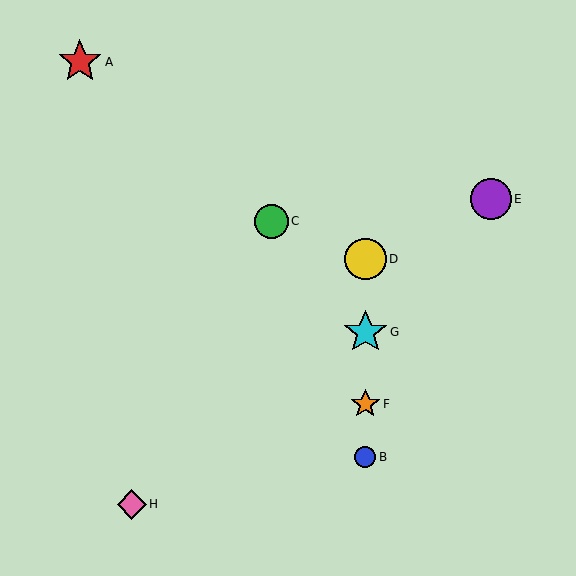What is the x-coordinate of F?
Object F is at x≈365.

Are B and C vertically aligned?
No, B is at x≈365 and C is at x≈271.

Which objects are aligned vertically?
Objects B, D, F, G are aligned vertically.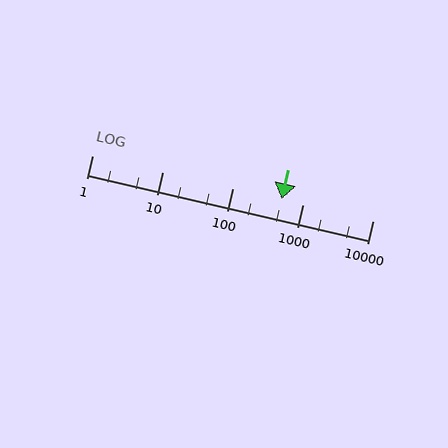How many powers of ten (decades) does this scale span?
The scale spans 4 decades, from 1 to 10000.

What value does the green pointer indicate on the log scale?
The pointer indicates approximately 500.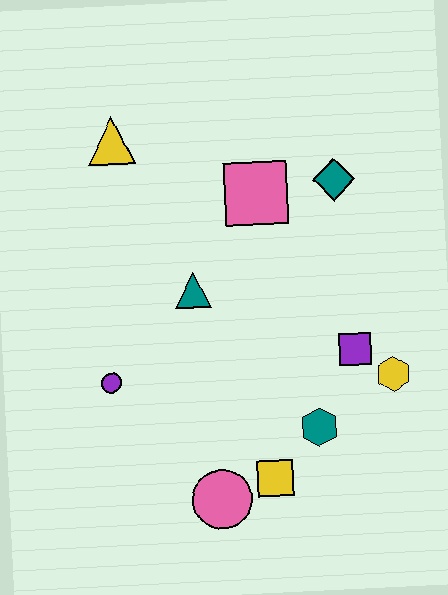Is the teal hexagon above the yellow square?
Yes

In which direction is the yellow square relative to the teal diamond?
The yellow square is below the teal diamond.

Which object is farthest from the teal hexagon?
The yellow triangle is farthest from the teal hexagon.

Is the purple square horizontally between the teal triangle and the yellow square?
No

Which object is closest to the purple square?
The yellow hexagon is closest to the purple square.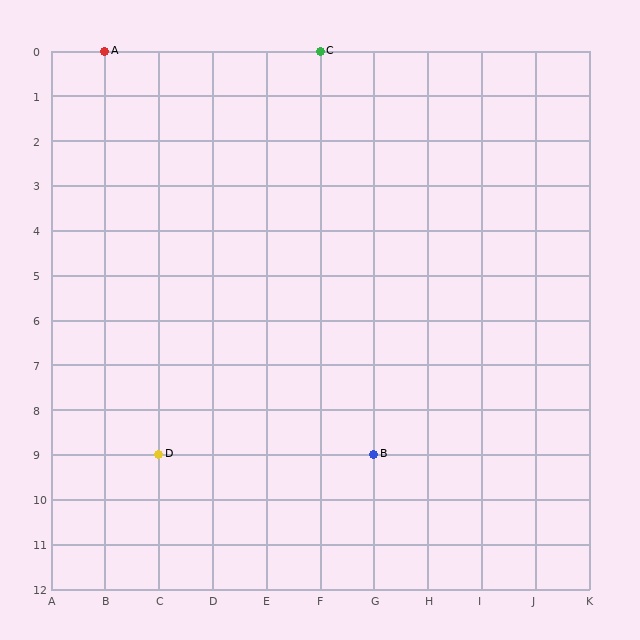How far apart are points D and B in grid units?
Points D and B are 4 columns apart.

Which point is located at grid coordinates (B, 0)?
Point A is at (B, 0).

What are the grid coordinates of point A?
Point A is at grid coordinates (B, 0).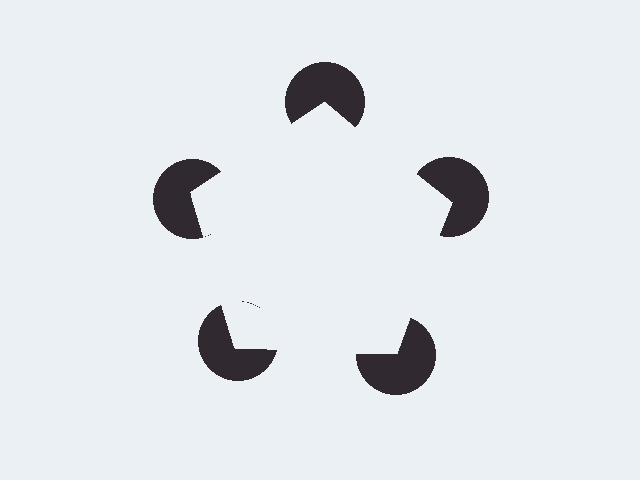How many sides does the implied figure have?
5 sides.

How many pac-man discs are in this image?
There are 5 — one at each vertex of the illusory pentagon.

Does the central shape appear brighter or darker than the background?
It typically appears slightly brighter than the background, even though no actual brightness change is drawn.